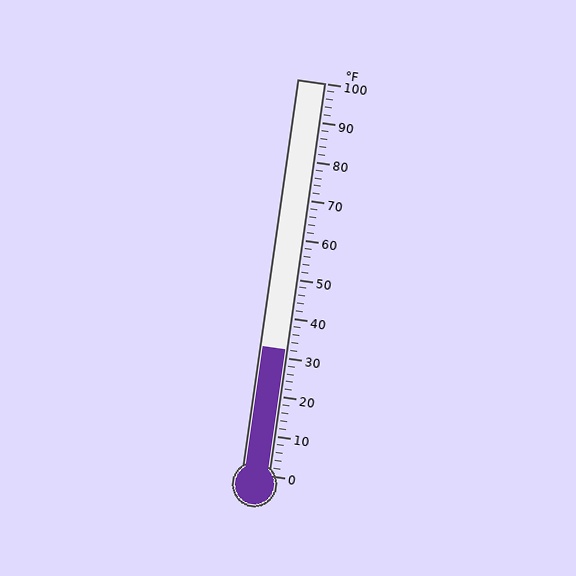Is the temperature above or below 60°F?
The temperature is below 60°F.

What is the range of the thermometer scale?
The thermometer scale ranges from 0°F to 100°F.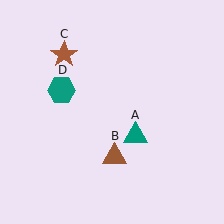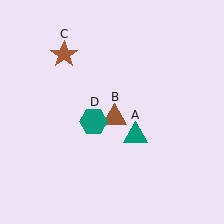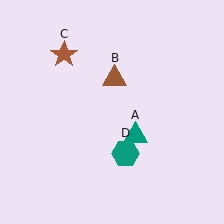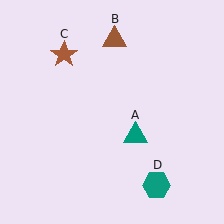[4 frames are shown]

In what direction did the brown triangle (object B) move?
The brown triangle (object B) moved up.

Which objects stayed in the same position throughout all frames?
Teal triangle (object A) and brown star (object C) remained stationary.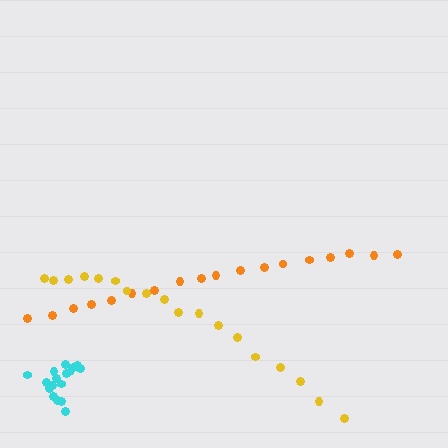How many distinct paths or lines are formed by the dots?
There are 3 distinct paths.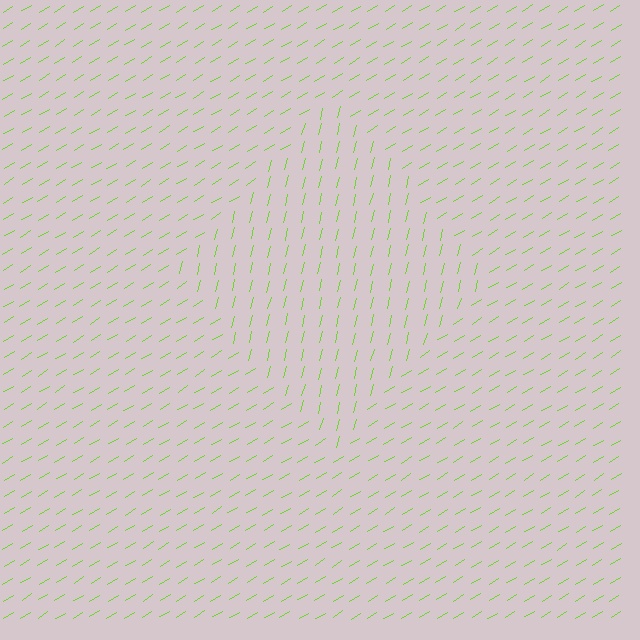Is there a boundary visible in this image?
Yes, there is a texture boundary formed by a change in line orientation.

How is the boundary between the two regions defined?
The boundary is defined purely by a change in line orientation (approximately 45 degrees difference). All lines are the same color and thickness.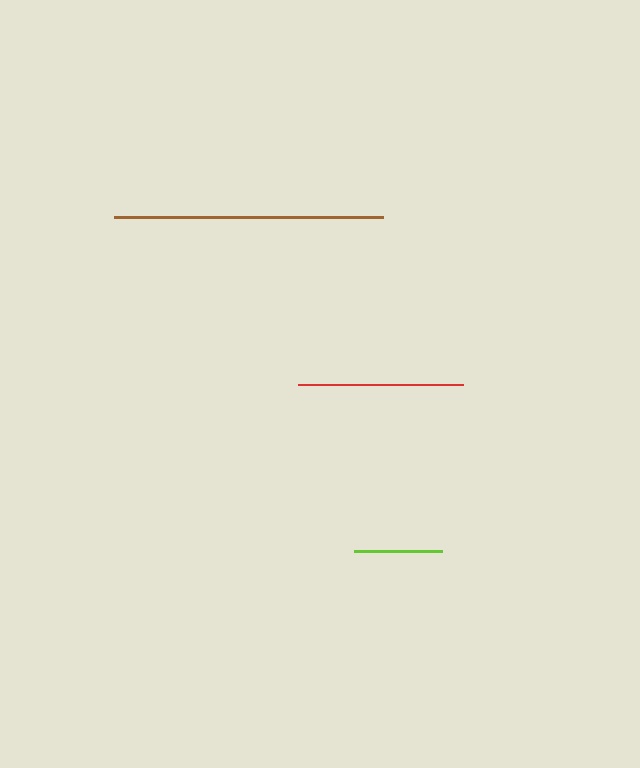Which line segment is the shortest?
The lime line is the shortest at approximately 88 pixels.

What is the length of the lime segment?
The lime segment is approximately 88 pixels long.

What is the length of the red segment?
The red segment is approximately 166 pixels long.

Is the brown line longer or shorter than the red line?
The brown line is longer than the red line.